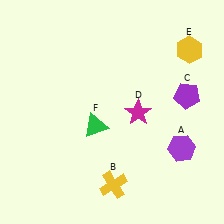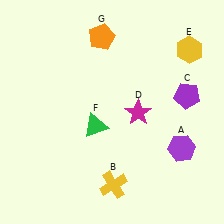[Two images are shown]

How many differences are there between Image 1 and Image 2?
There is 1 difference between the two images.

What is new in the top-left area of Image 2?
An orange pentagon (G) was added in the top-left area of Image 2.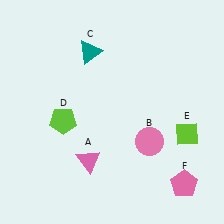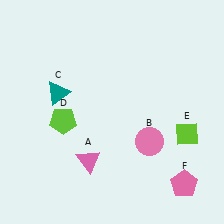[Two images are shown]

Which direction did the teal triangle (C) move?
The teal triangle (C) moved down.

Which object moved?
The teal triangle (C) moved down.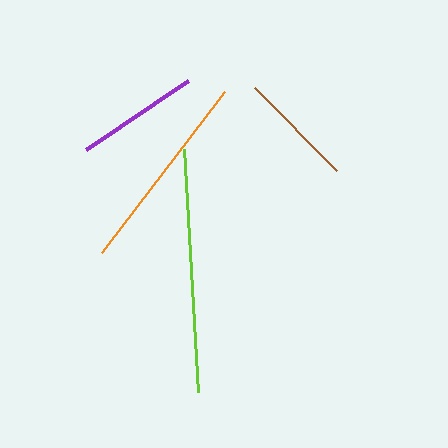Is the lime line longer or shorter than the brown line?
The lime line is longer than the brown line.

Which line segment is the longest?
The lime line is the longest at approximately 243 pixels.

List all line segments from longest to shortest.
From longest to shortest: lime, orange, purple, brown.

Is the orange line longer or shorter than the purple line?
The orange line is longer than the purple line.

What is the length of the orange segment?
The orange segment is approximately 202 pixels long.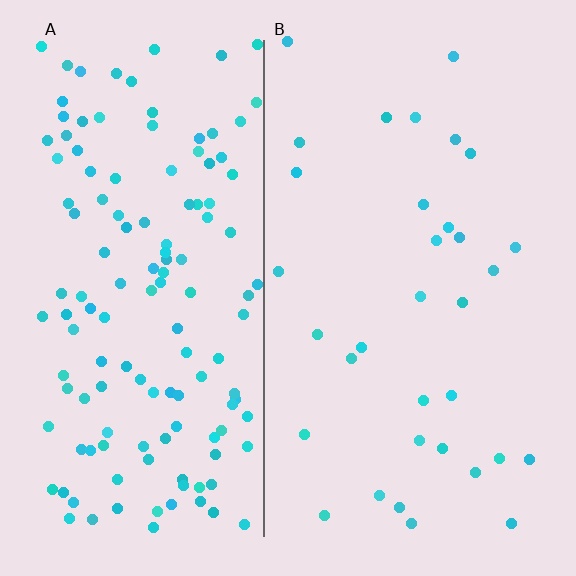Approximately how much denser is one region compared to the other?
Approximately 4.0× — region A over region B.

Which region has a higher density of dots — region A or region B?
A (the left).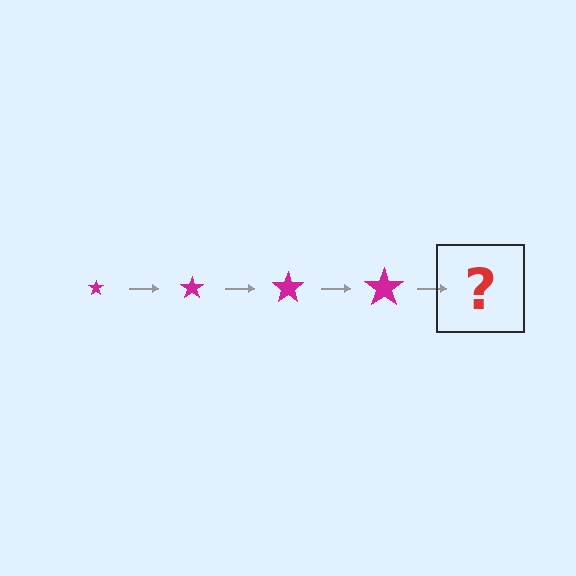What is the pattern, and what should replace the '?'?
The pattern is that the star gets progressively larger each step. The '?' should be a magenta star, larger than the previous one.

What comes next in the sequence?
The next element should be a magenta star, larger than the previous one.